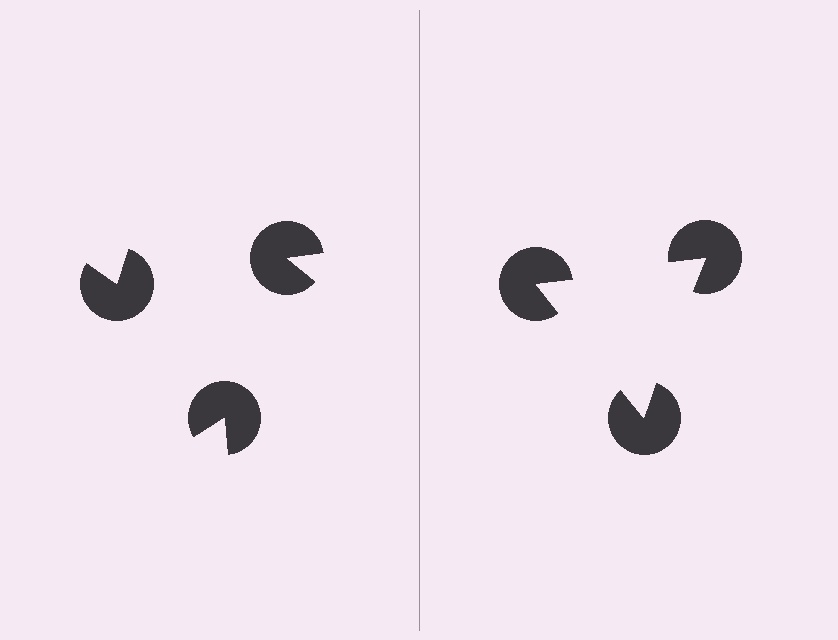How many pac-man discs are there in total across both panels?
6 — 3 on each side.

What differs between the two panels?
The pac-man discs are positioned identically on both sides; only the wedge orientations differ. On the right they align to a triangle; on the left they are misaligned.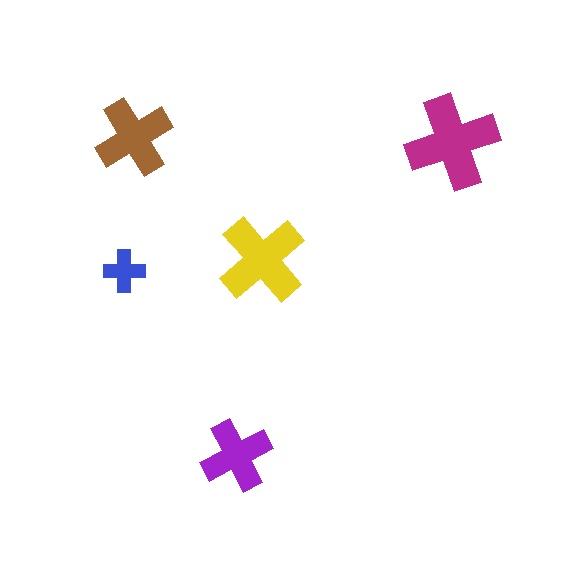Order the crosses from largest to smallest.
the magenta one, the yellow one, the brown one, the purple one, the blue one.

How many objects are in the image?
There are 5 objects in the image.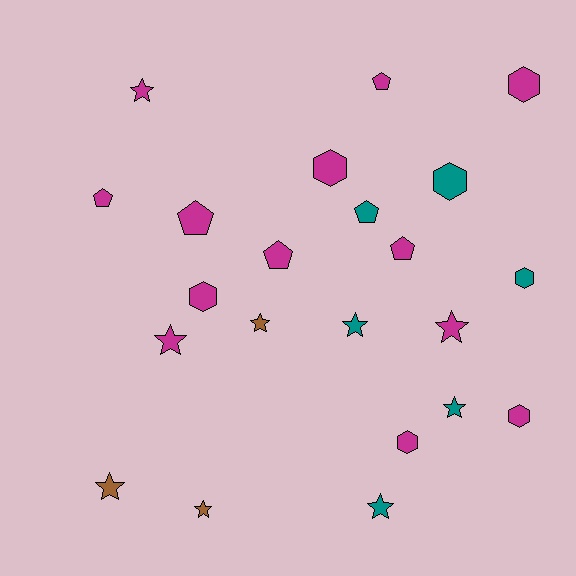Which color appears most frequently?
Magenta, with 13 objects.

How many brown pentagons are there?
There are no brown pentagons.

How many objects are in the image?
There are 22 objects.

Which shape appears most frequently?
Star, with 9 objects.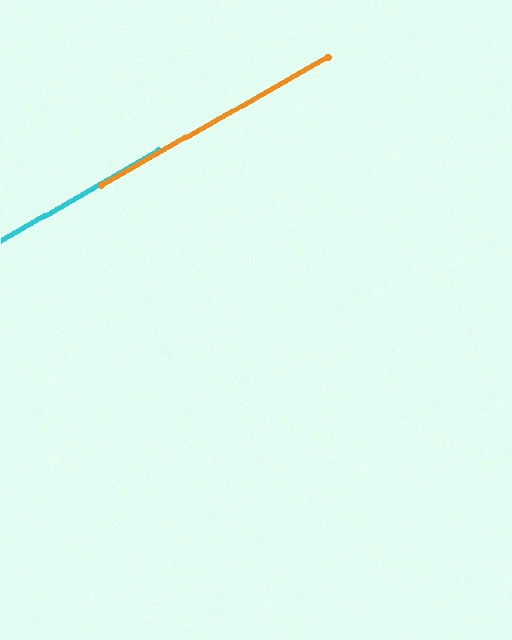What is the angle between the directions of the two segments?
Approximately 0 degrees.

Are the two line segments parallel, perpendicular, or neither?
Parallel — their directions differ by only 0.2°.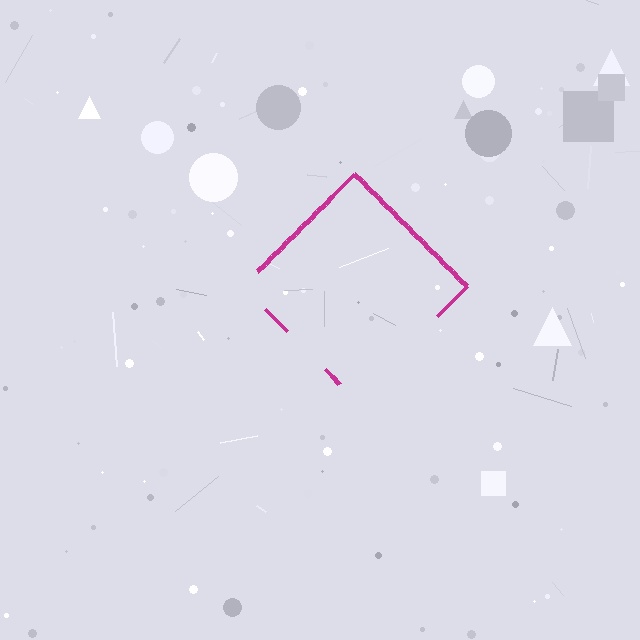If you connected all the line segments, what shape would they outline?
They would outline a diamond.